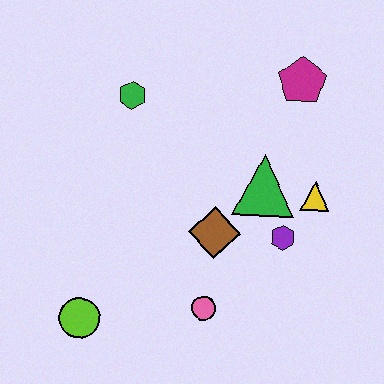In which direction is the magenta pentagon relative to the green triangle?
The magenta pentagon is above the green triangle.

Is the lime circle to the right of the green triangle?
No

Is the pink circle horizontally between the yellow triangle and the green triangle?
No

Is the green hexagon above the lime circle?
Yes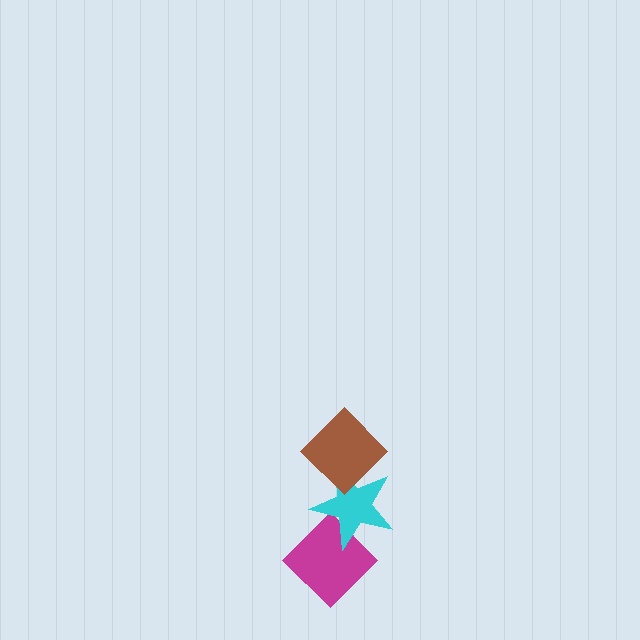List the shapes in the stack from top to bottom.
From top to bottom: the brown diamond, the cyan star, the magenta diamond.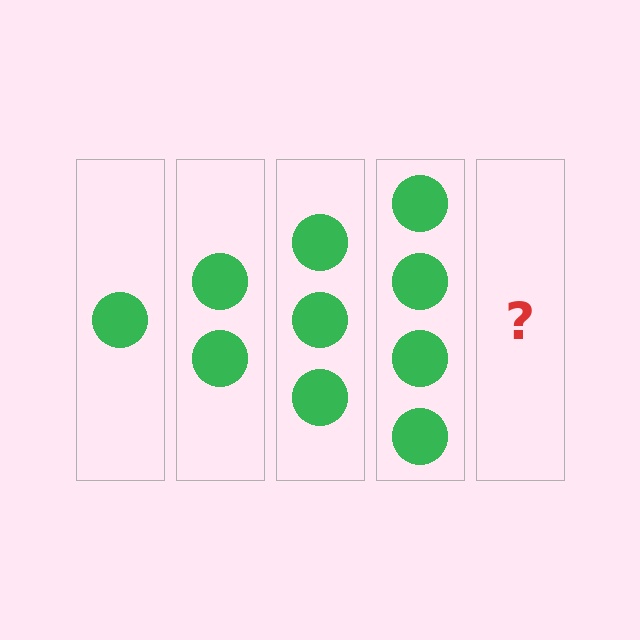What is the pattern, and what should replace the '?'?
The pattern is that each step adds one more circle. The '?' should be 5 circles.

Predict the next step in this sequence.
The next step is 5 circles.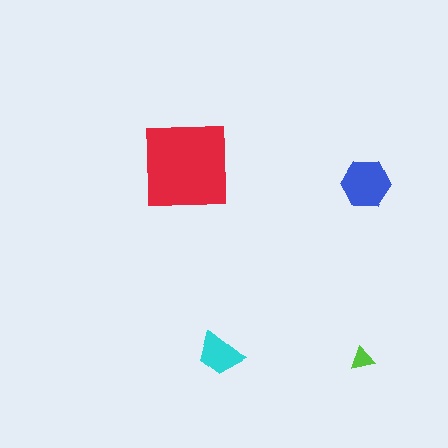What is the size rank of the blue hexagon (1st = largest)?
2nd.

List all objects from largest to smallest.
The red square, the blue hexagon, the cyan trapezoid, the lime triangle.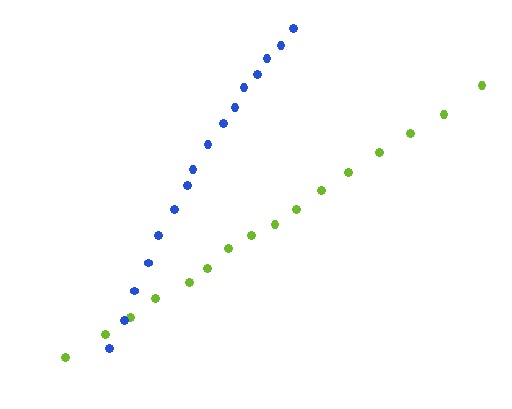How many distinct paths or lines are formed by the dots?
There are 2 distinct paths.